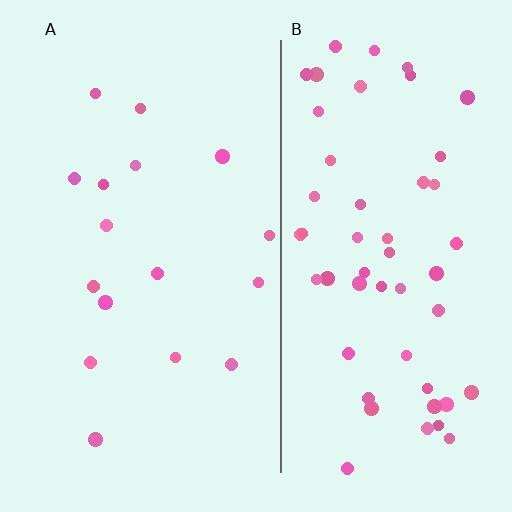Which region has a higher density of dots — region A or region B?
B (the right).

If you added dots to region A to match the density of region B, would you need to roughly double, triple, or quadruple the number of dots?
Approximately triple.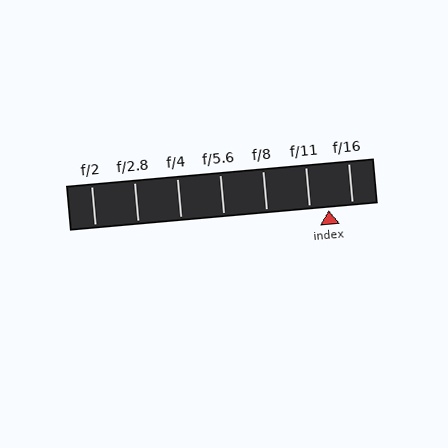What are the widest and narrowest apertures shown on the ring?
The widest aperture shown is f/2 and the narrowest is f/16.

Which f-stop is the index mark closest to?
The index mark is closest to f/11.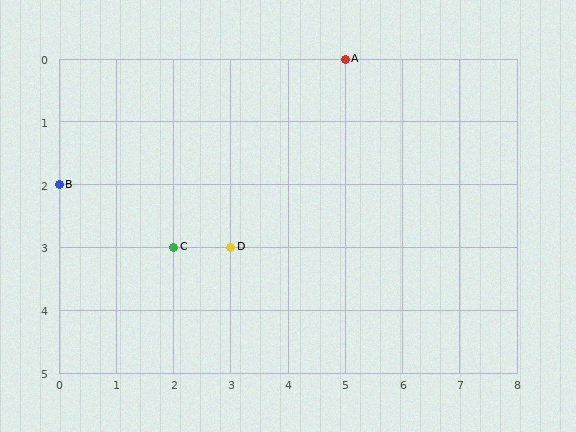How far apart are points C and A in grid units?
Points C and A are 3 columns and 3 rows apart (about 4.2 grid units diagonally).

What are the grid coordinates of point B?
Point B is at grid coordinates (0, 2).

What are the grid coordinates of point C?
Point C is at grid coordinates (2, 3).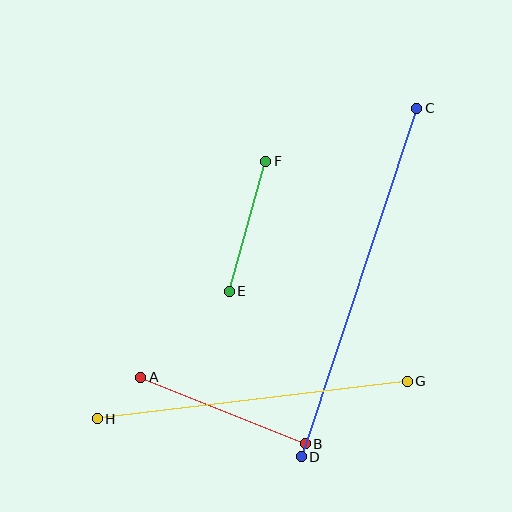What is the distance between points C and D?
The distance is approximately 367 pixels.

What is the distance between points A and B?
The distance is approximately 177 pixels.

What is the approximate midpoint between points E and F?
The midpoint is at approximately (247, 226) pixels.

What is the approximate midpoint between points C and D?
The midpoint is at approximately (359, 283) pixels.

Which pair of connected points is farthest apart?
Points C and D are farthest apart.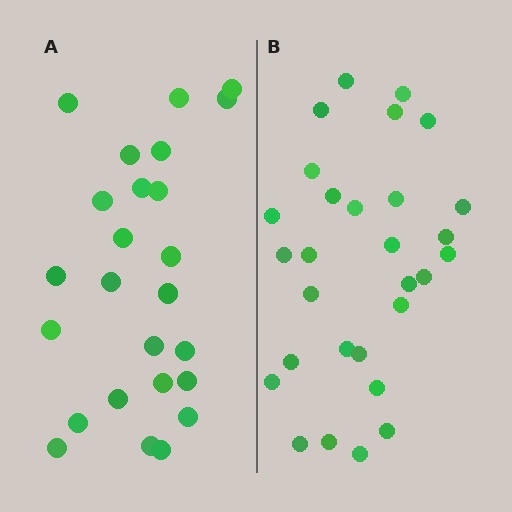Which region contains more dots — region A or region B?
Region B (the right region) has more dots.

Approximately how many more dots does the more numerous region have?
Region B has about 4 more dots than region A.